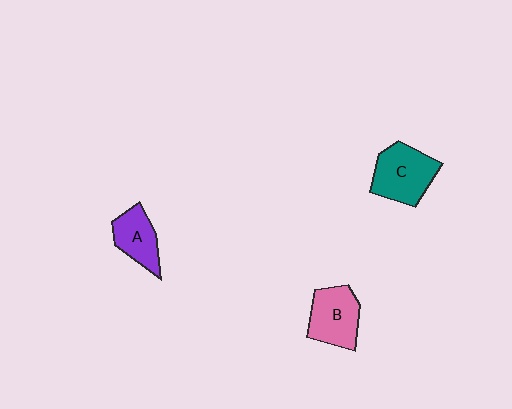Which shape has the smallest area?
Shape A (purple).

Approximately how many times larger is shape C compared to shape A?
Approximately 1.4 times.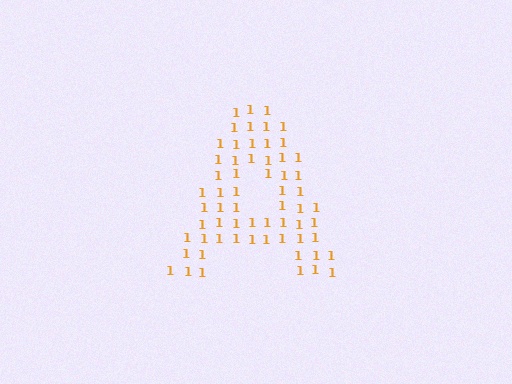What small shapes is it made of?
It is made of small digit 1's.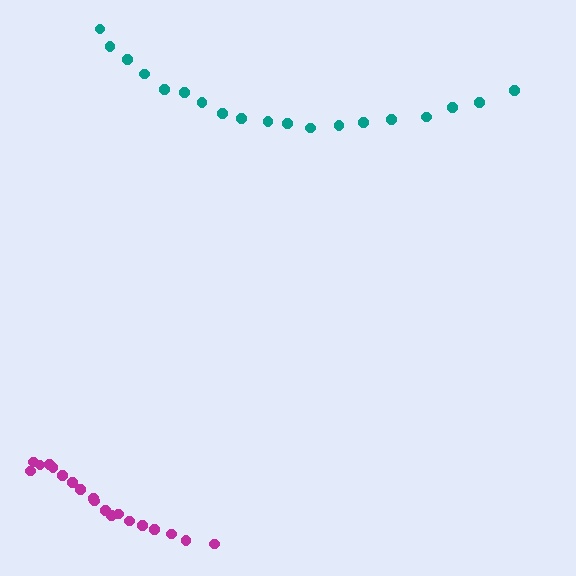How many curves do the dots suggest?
There are 2 distinct paths.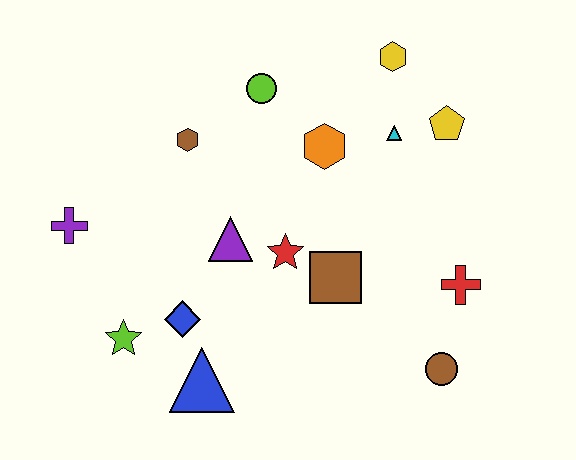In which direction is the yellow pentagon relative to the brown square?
The yellow pentagon is above the brown square.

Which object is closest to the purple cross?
The lime star is closest to the purple cross.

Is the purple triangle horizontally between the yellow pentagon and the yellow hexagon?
No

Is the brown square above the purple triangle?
No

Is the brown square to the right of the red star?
Yes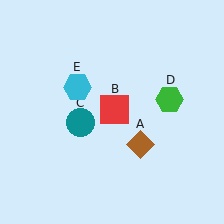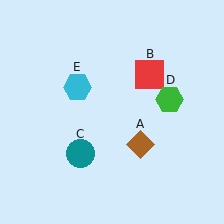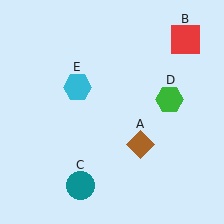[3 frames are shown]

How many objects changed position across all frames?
2 objects changed position: red square (object B), teal circle (object C).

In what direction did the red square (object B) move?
The red square (object B) moved up and to the right.